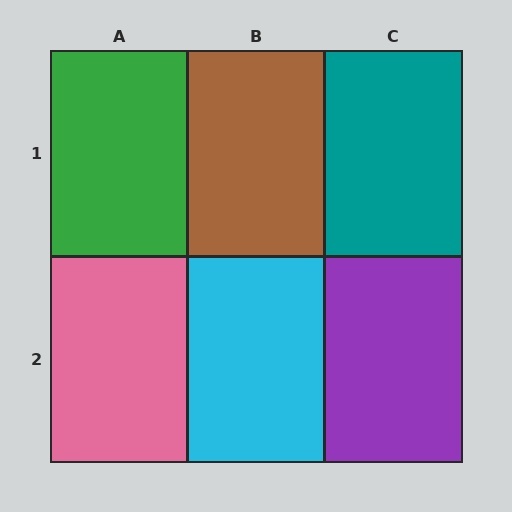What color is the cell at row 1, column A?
Green.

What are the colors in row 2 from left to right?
Pink, cyan, purple.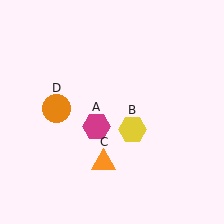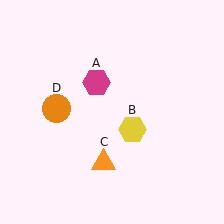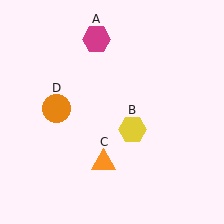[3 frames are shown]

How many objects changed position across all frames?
1 object changed position: magenta hexagon (object A).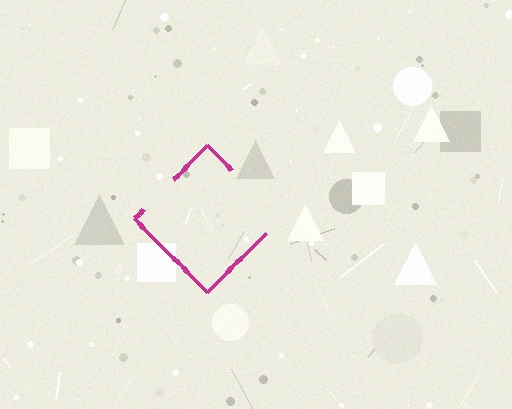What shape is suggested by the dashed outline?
The dashed outline suggests a diamond.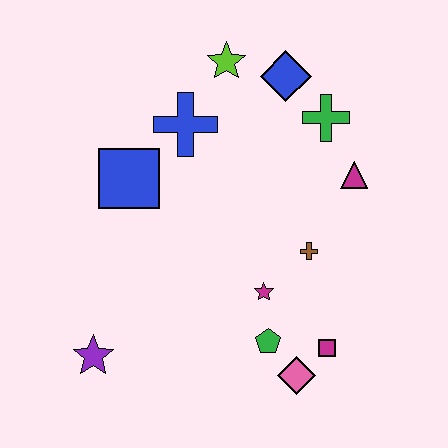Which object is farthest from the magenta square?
The lime star is farthest from the magenta square.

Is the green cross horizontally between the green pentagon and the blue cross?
No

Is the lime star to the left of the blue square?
No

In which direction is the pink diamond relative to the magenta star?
The pink diamond is below the magenta star.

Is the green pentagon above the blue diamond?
No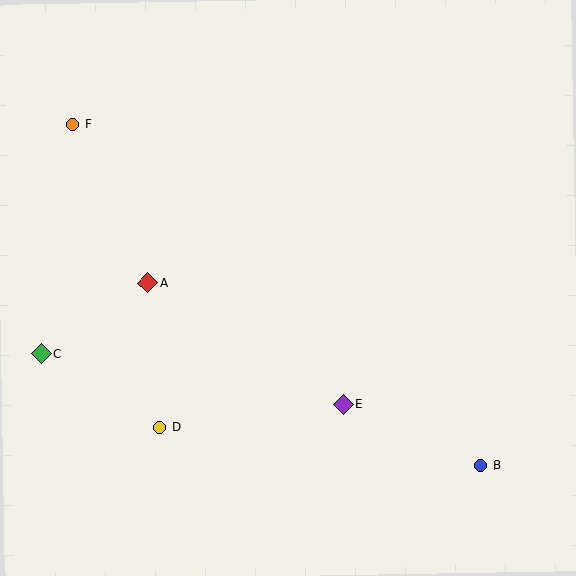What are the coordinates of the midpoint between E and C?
The midpoint between E and C is at (192, 379).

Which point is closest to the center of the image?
Point E at (343, 405) is closest to the center.